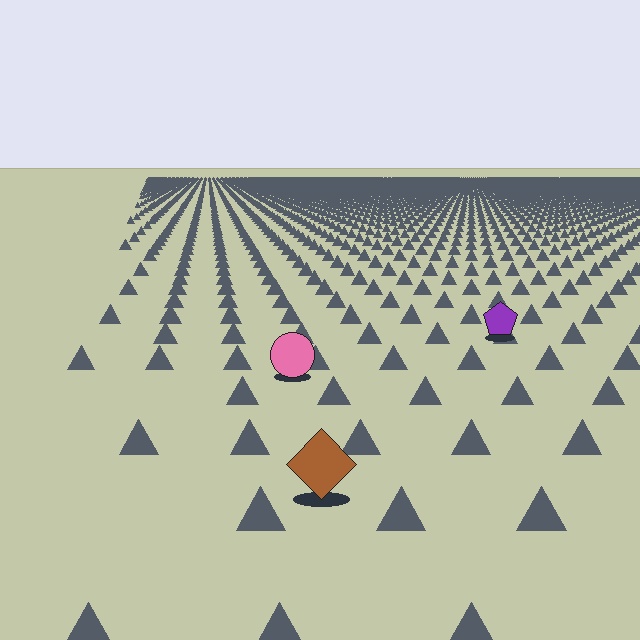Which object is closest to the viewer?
The brown diamond is closest. The texture marks near it are larger and more spread out.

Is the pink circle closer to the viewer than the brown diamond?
No. The brown diamond is closer — you can tell from the texture gradient: the ground texture is coarser near it.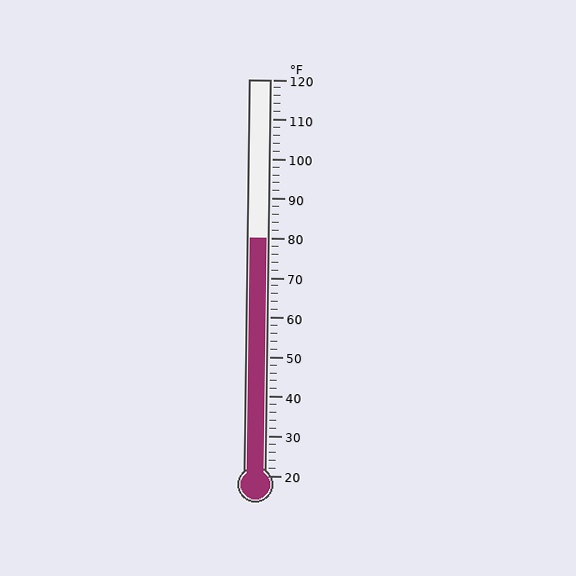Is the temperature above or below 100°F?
The temperature is below 100°F.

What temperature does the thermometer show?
The thermometer shows approximately 80°F.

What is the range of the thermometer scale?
The thermometer scale ranges from 20°F to 120°F.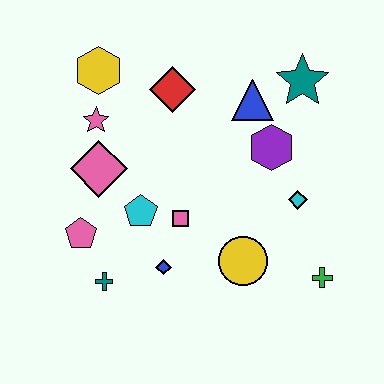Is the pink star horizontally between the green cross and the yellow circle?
No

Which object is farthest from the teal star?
The teal cross is farthest from the teal star.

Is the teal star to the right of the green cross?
No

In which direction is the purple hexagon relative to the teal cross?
The purple hexagon is to the right of the teal cross.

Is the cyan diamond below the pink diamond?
Yes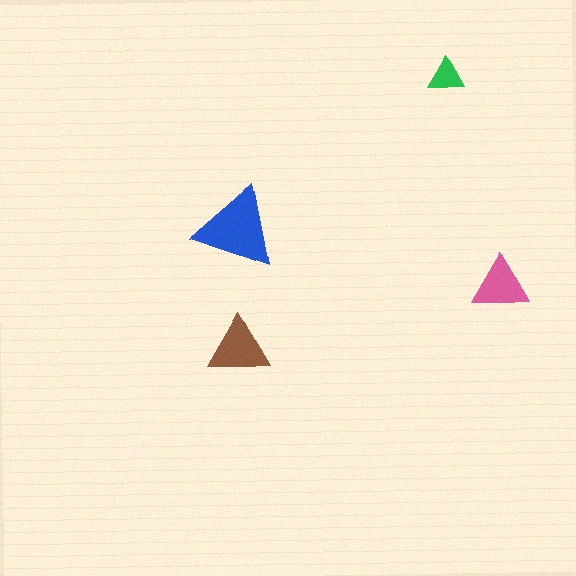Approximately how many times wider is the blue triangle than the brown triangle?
About 1.5 times wider.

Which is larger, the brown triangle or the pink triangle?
The brown one.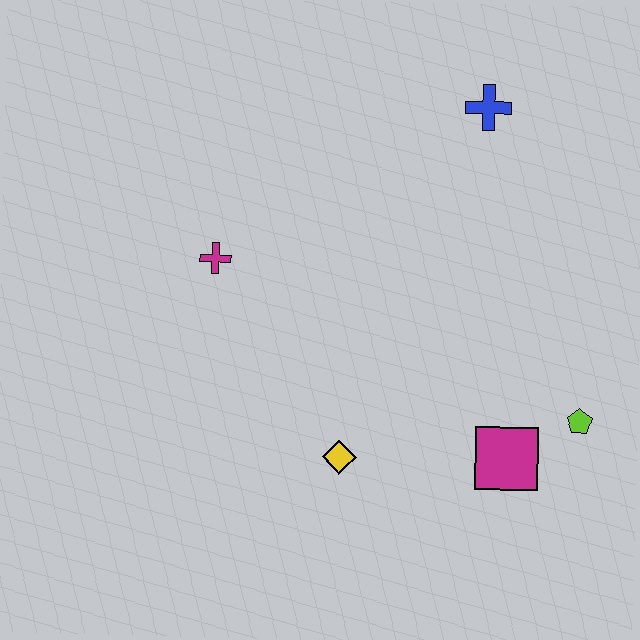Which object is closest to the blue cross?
The magenta cross is closest to the blue cross.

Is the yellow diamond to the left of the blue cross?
Yes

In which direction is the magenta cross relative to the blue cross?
The magenta cross is to the left of the blue cross.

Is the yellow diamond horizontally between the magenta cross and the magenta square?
Yes